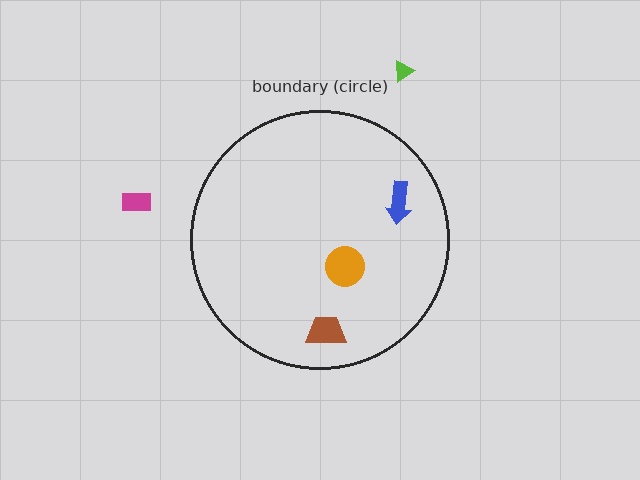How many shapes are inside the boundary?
3 inside, 2 outside.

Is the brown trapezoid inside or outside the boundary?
Inside.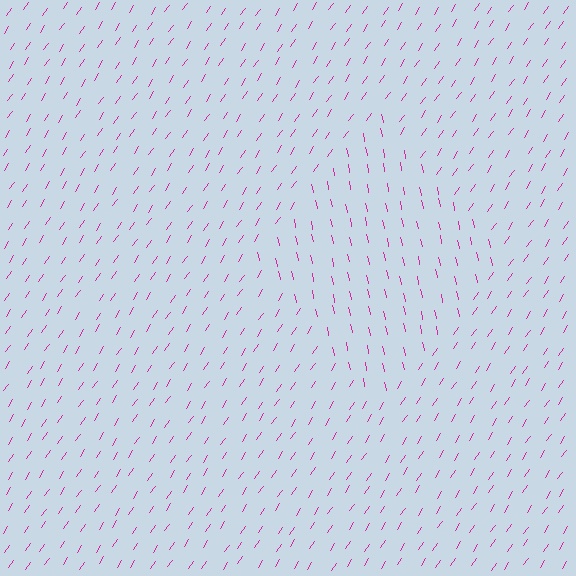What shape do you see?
I see a diamond.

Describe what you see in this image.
The image is filled with small magenta line segments. A diamond region in the image has lines oriented differently from the surrounding lines, creating a visible texture boundary.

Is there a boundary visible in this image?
Yes, there is a texture boundary formed by a change in line orientation.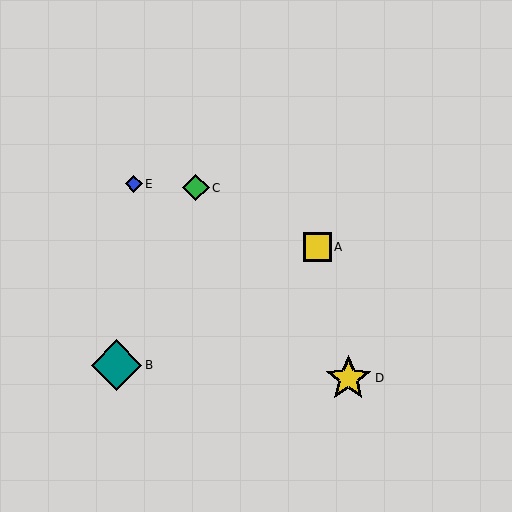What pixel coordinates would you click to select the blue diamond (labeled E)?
Click at (134, 184) to select the blue diamond E.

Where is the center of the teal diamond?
The center of the teal diamond is at (117, 365).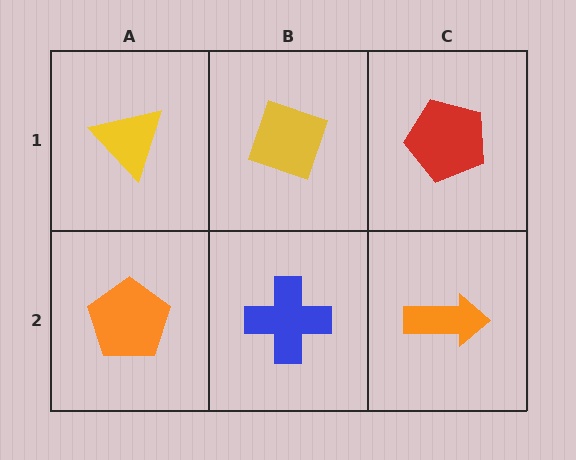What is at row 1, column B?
A yellow diamond.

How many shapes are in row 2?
3 shapes.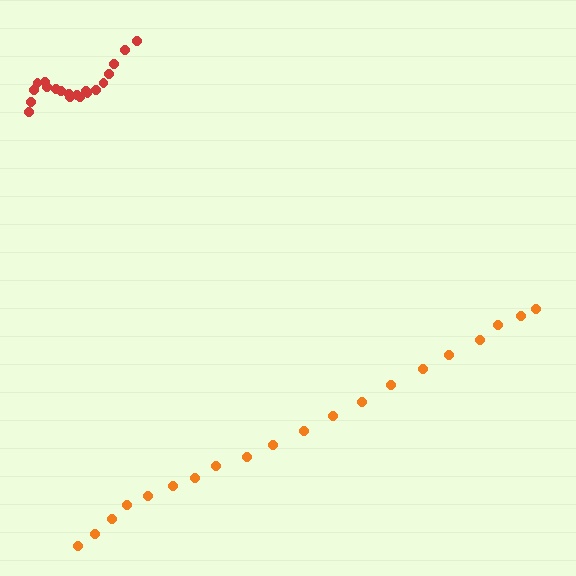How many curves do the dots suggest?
There are 2 distinct paths.